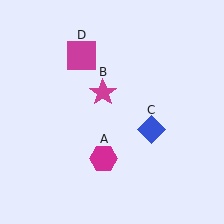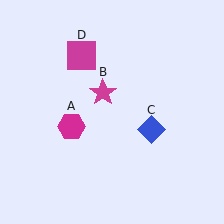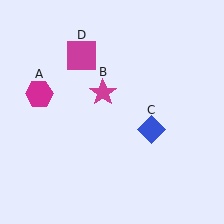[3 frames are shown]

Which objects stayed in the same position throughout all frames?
Magenta star (object B) and blue diamond (object C) and magenta square (object D) remained stationary.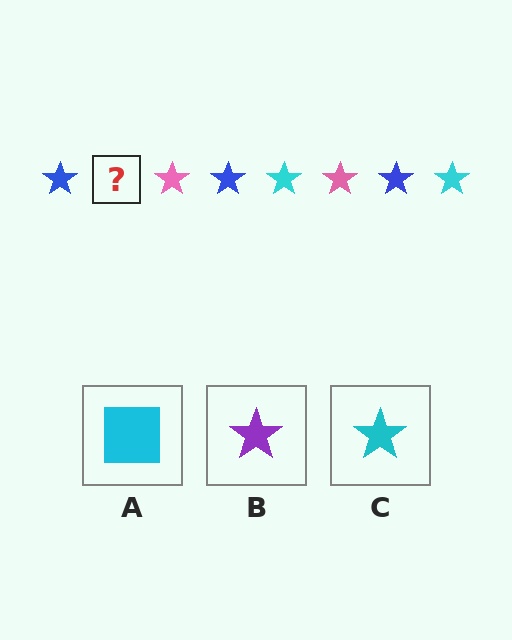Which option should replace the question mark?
Option C.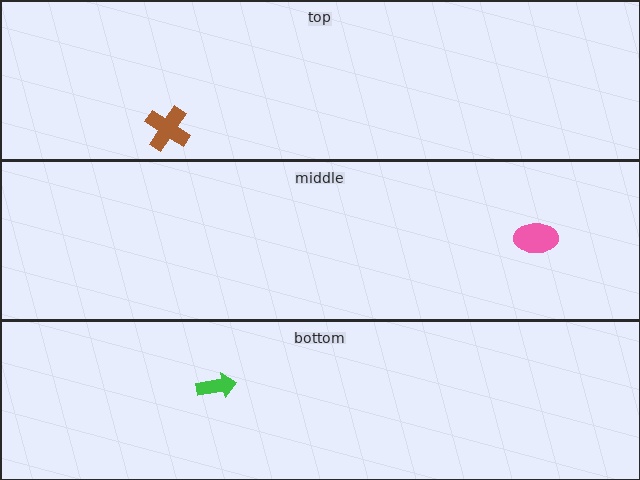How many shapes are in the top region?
1.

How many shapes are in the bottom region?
1.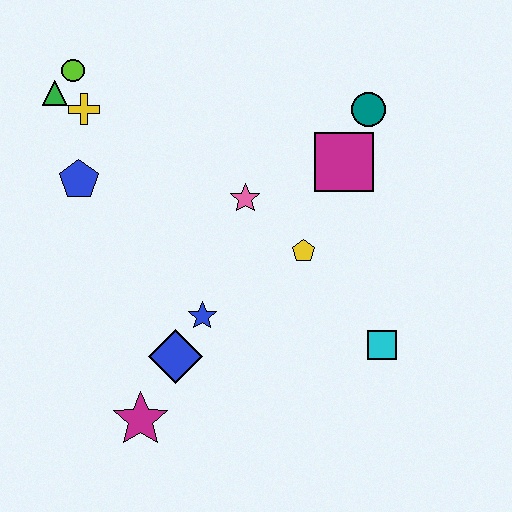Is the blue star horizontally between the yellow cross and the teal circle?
Yes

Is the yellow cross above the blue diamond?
Yes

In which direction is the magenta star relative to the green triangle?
The magenta star is below the green triangle.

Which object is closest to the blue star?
The blue diamond is closest to the blue star.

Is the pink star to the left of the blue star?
No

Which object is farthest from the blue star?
The lime circle is farthest from the blue star.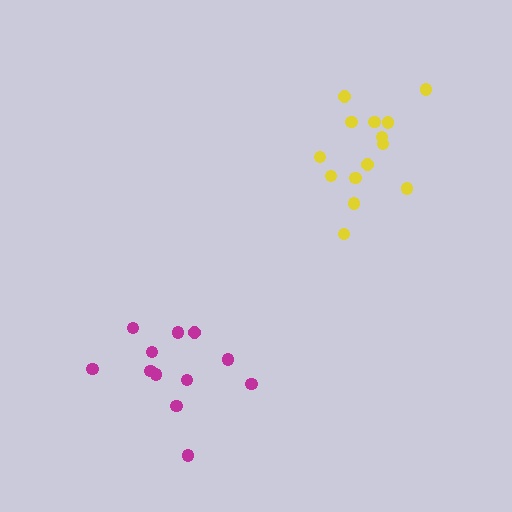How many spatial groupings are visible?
There are 2 spatial groupings.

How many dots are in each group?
Group 1: 12 dots, Group 2: 14 dots (26 total).